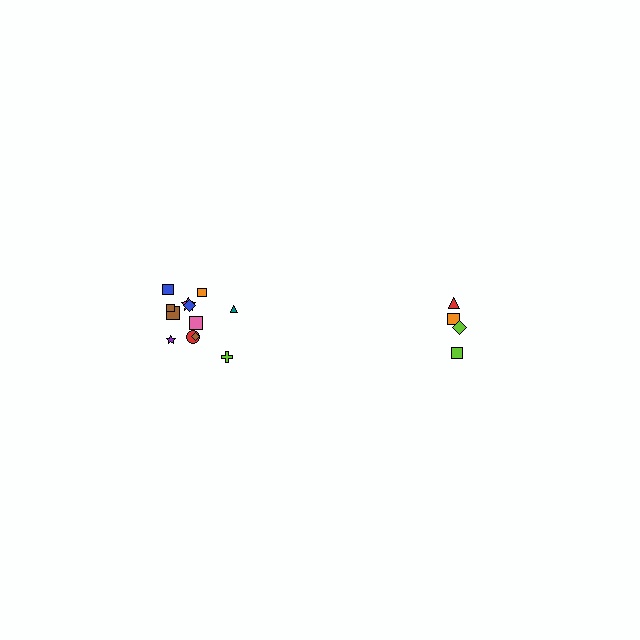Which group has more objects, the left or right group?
The left group.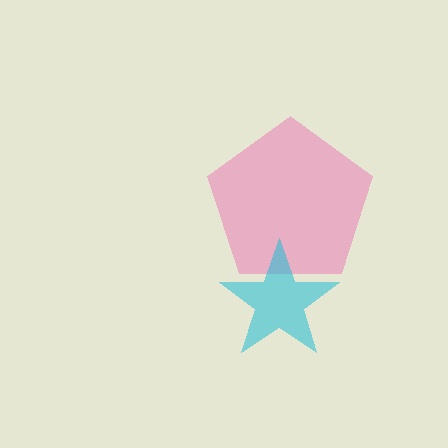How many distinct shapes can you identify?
There are 2 distinct shapes: a pink pentagon, a cyan star.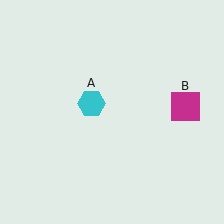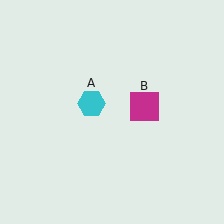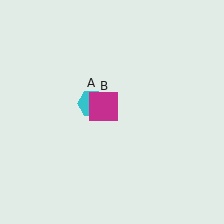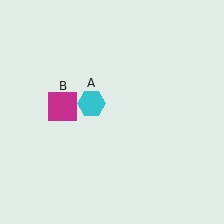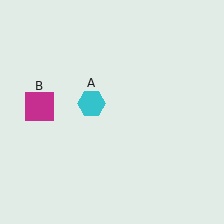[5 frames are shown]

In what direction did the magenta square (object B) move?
The magenta square (object B) moved left.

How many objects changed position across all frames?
1 object changed position: magenta square (object B).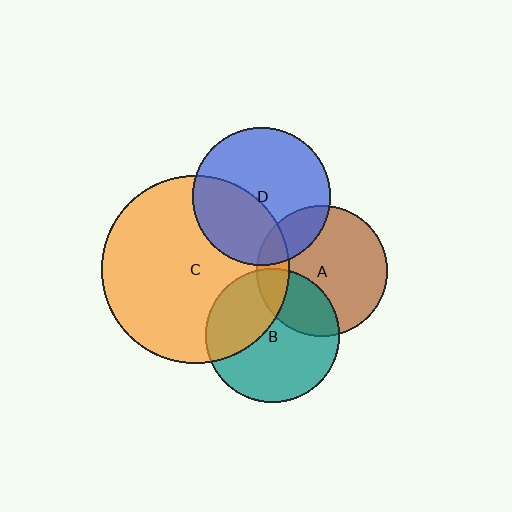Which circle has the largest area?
Circle C (orange).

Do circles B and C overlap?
Yes.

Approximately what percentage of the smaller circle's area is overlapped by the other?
Approximately 35%.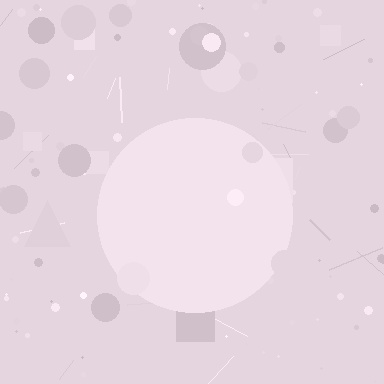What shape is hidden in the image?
A circle is hidden in the image.